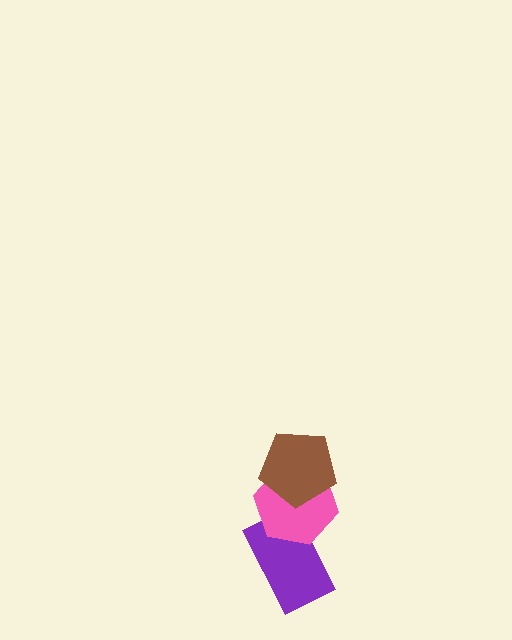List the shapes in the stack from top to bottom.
From top to bottom: the brown pentagon, the pink hexagon, the purple rectangle.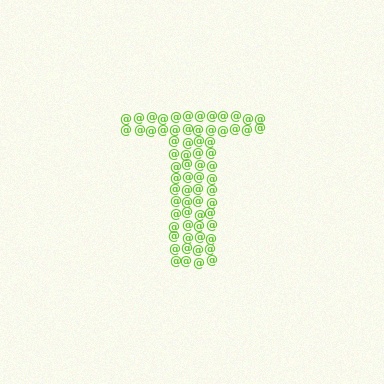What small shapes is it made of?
It is made of small at signs.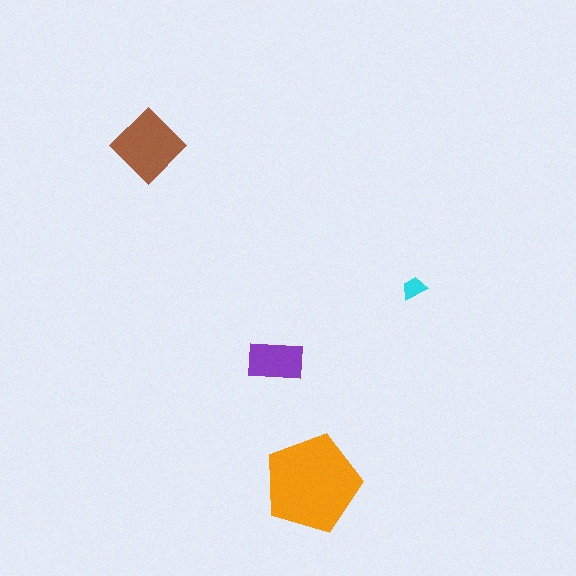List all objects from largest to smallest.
The orange pentagon, the brown diamond, the purple rectangle, the cyan trapezoid.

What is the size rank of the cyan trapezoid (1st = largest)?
4th.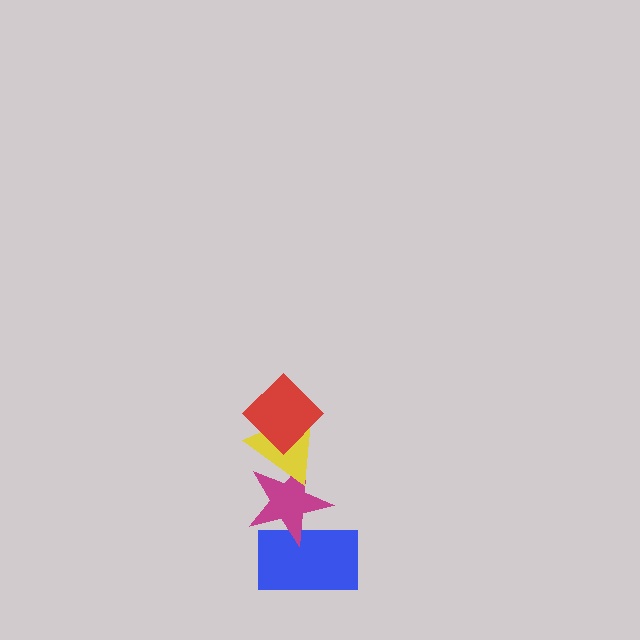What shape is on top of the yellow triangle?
The red diamond is on top of the yellow triangle.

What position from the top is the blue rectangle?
The blue rectangle is 4th from the top.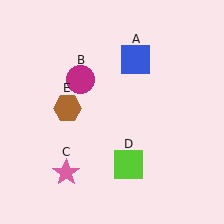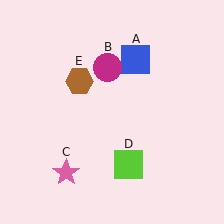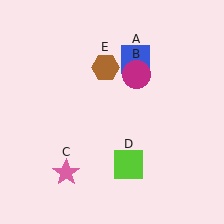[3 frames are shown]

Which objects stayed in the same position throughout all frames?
Blue square (object A) and pink star (object C) and lime square (object D) remained stationary.